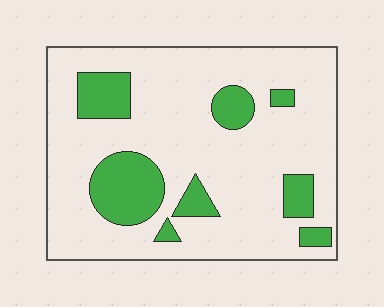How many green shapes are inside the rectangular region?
8.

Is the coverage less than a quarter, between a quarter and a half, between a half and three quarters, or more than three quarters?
Less than a quarter.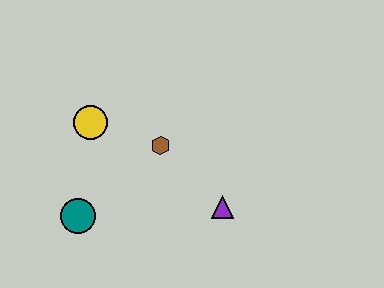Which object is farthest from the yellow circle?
The purple triangle is farthest from the yellow circle.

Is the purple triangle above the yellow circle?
No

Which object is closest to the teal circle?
The yellow circle is closest to the teal circle.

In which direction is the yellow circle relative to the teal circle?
The yellow circle is above the teal circle.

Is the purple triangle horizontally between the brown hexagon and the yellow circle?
No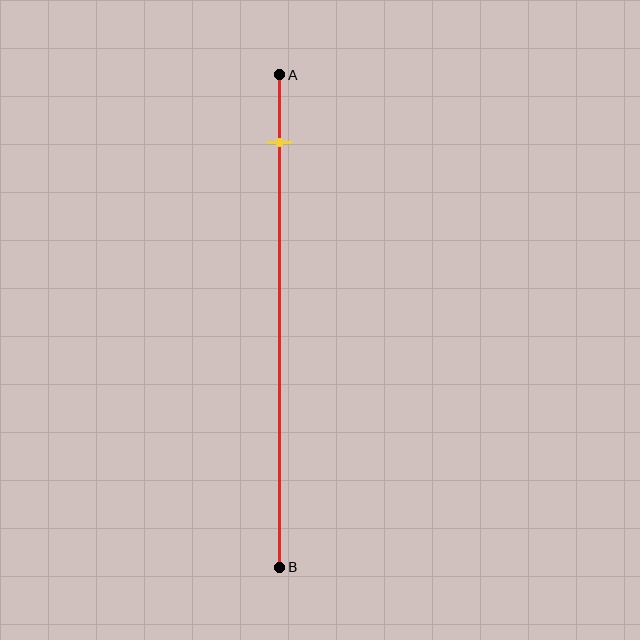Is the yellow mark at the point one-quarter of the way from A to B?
No, the mark is at about 15% from A, not at the 25% one-quarter point.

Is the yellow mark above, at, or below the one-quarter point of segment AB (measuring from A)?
The yellow mark is above the one-quarter point of segment AB.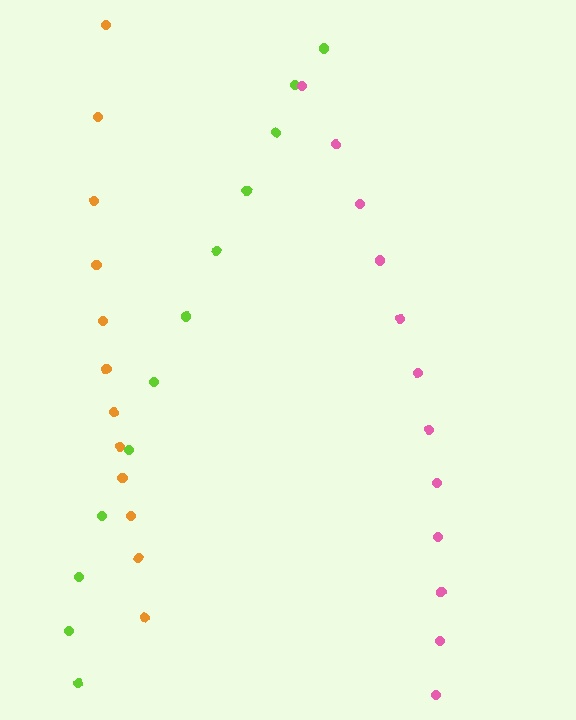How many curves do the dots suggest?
There are 3 distinct paths.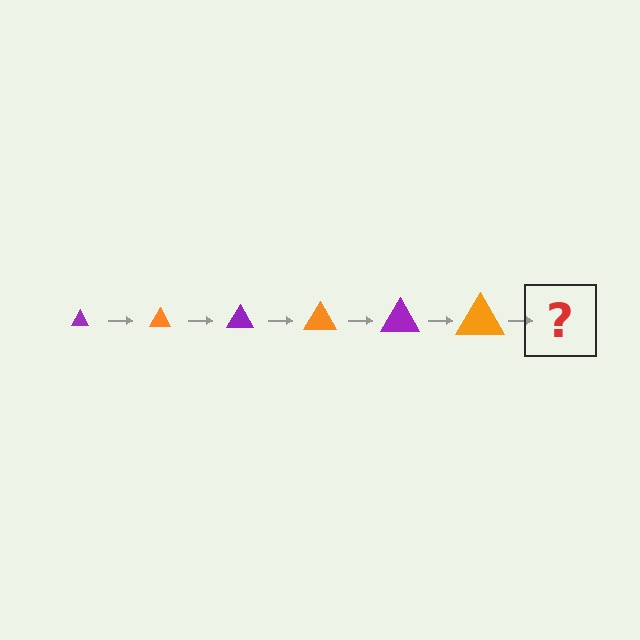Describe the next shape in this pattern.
It should be a purple triangle, larger than the previous one.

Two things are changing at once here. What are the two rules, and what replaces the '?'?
The two rules are that the triangle grows larger each step and the color cycles through purple and orange. The '?' should be a purple triangle, larger than the previous one.